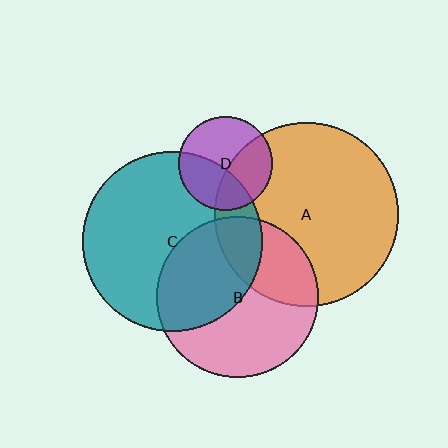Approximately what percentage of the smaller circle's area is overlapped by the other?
Approximately 40%.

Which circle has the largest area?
Circle A (orange).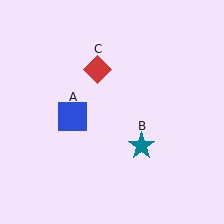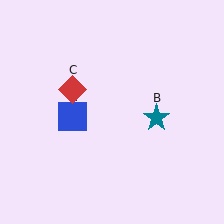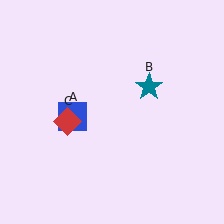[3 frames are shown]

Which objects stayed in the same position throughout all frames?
Blue square (object A) remained stationary.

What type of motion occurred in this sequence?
The teal star (object B), red diamond (object C) rotated counterclockwise around the center of the scene.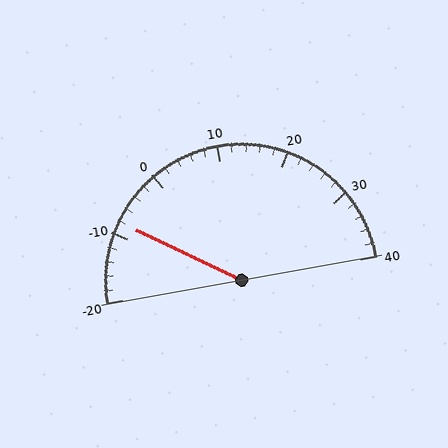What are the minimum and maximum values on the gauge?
The gauge ranges from -20 to 40.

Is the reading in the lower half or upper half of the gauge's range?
The reading is in the lower half of the range (-20 to 40).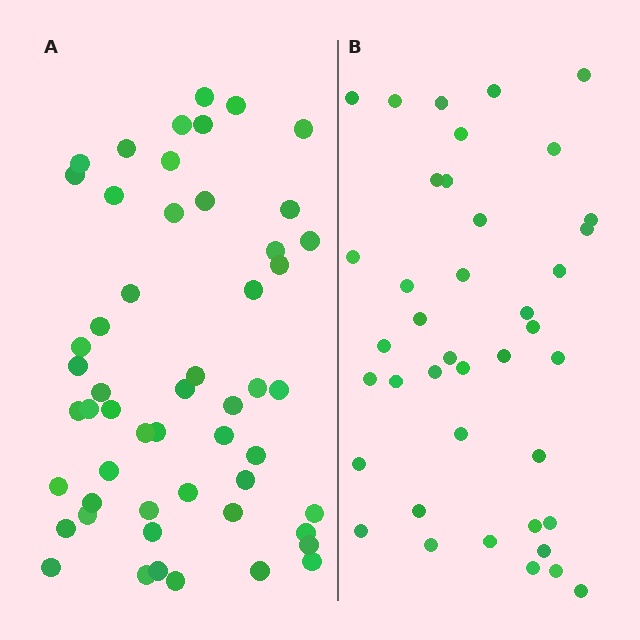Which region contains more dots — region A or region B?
Region A (the left region) has more dots.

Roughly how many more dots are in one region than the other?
Region A has approximately 15 more dots than region B.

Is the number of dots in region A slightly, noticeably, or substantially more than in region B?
Region A has noticeably more, but not dramatically so. The ratio is roughly 1.3 to 1.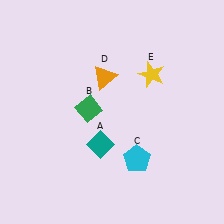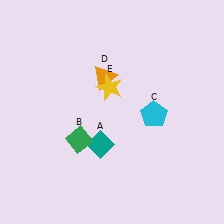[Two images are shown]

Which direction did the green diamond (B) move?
The green diamond (B) moved down.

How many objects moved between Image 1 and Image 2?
3 objects moved between the two images.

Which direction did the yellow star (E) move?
The yellow star (E) moved left.